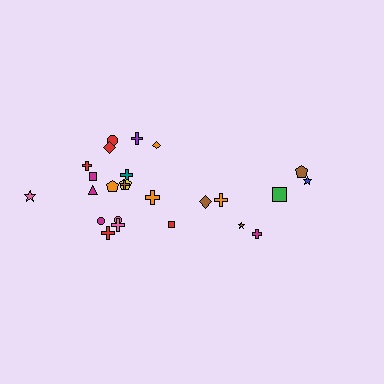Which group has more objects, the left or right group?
The left group.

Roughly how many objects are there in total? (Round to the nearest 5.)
Roughly 25 objects in total.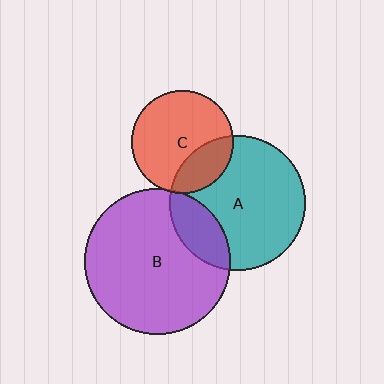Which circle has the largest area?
Circle B (purple).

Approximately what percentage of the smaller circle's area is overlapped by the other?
Approximately 20%.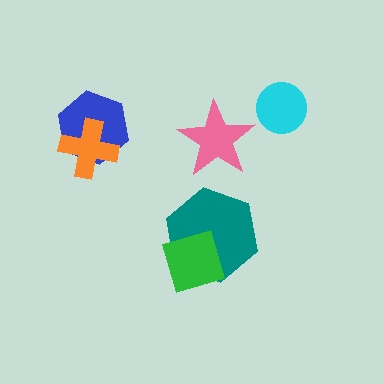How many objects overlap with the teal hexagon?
1 object overlaps with the teal hexagon.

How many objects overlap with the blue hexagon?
1 object overlaps with the blue hexagon.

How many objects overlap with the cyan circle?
0 objects overlap with the cyan circle.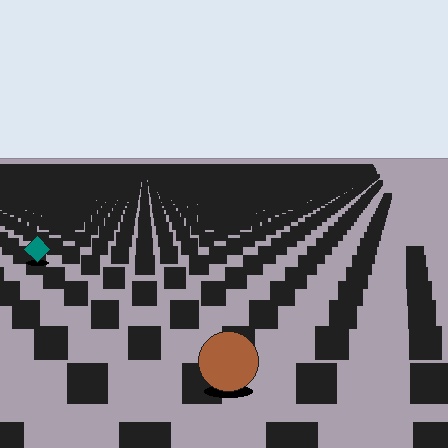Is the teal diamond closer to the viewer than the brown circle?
No. The brown circle is closer — you can tell from the texture gradient: the ground texture is coarser near it.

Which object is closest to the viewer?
The brown circle is closest. The texture marks near it are larger and more spread out.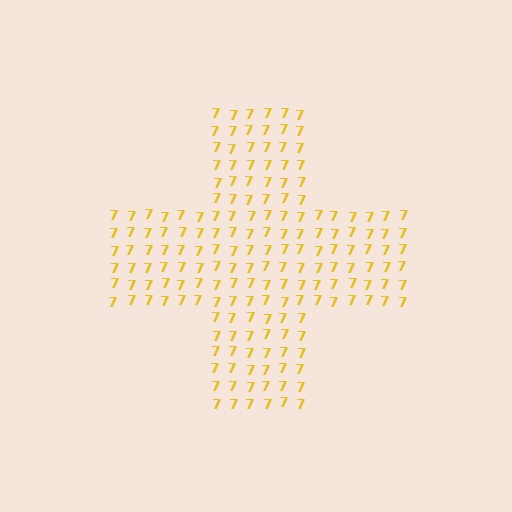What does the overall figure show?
The overall figure shows a cross.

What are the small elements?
The small elements are digit 7's.